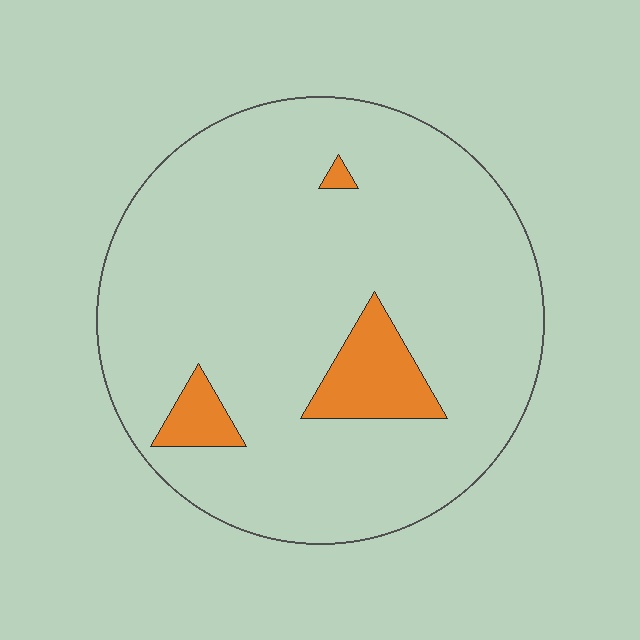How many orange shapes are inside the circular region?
3.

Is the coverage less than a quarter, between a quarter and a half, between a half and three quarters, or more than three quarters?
Less than a quarter.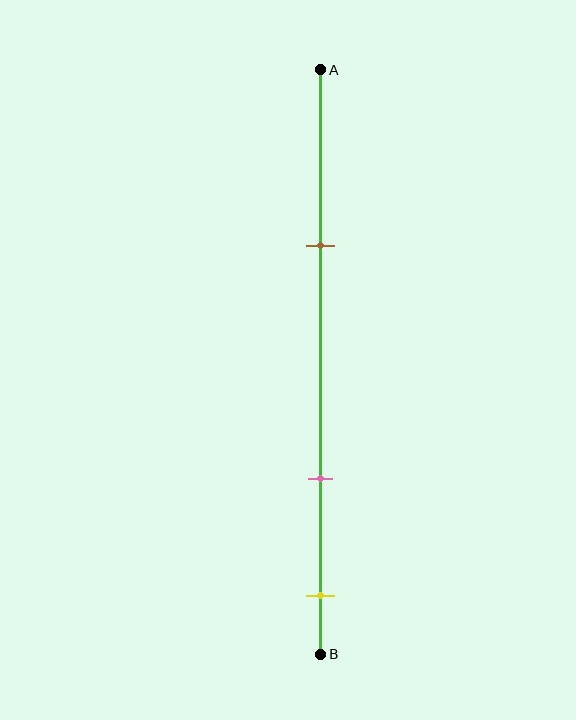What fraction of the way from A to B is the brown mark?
The brown mark is approximately 30% (0.3) of the way from A to B.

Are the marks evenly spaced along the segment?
No, the marks are not evenly spaced.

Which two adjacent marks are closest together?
The pink and yellow marks are the closest adjacent pair.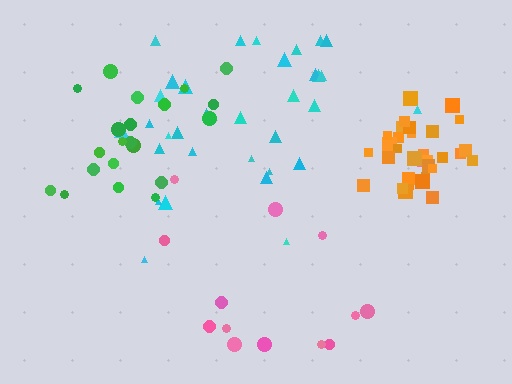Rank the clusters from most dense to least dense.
orange, green, cyan, pink.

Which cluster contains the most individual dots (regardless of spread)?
Cyan (33).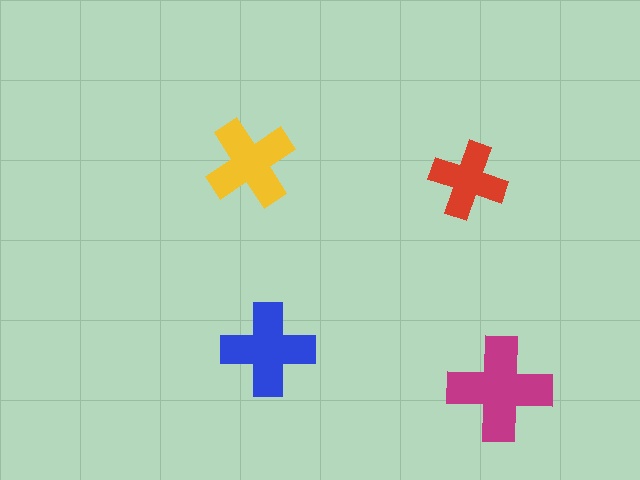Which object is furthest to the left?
The yellow cross is leftmost.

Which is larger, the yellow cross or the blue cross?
The blue one.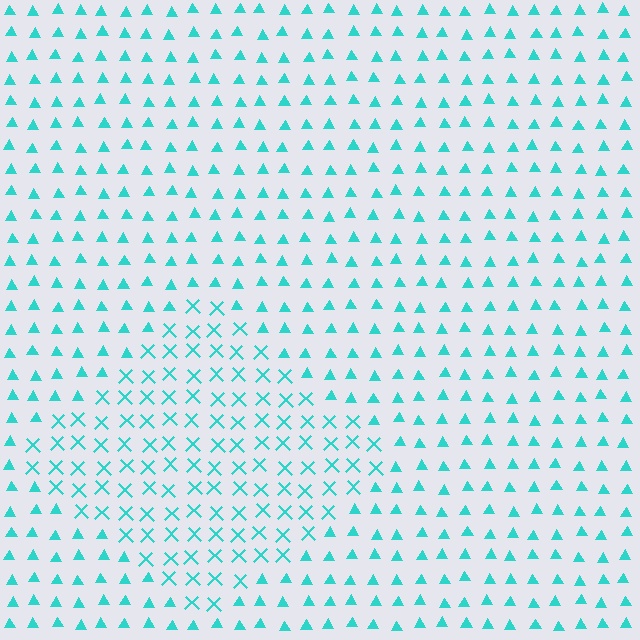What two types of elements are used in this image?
The image uses X marks inside the diamond region and triangles outside it.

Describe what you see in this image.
The image is filled with small cyan elements arranged in a uniform grid. A diamond-shaped region contains X marks, while the surrounding area contains triangles. The boundary is defined purely by the change in element shape.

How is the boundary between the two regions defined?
The boundary is defined by a change in element shape: X marks inside vs. triangles outside. All elements share the same color and spacing.